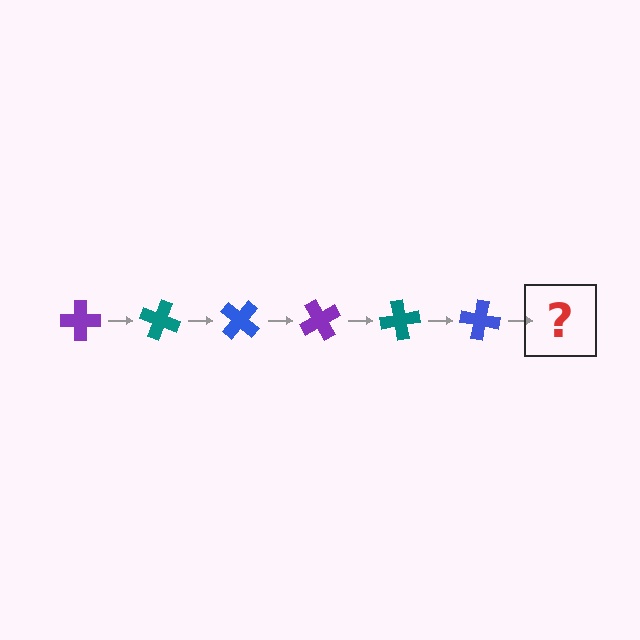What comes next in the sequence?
The next element should be a purple cross, rotated 120 degrees from the start.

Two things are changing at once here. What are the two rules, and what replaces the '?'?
The two rules are that it rotates 20 degrees each step and the color cycles through purple, teal, and blue. The '?' should be a purple cross, rotated 120 degrees from the start.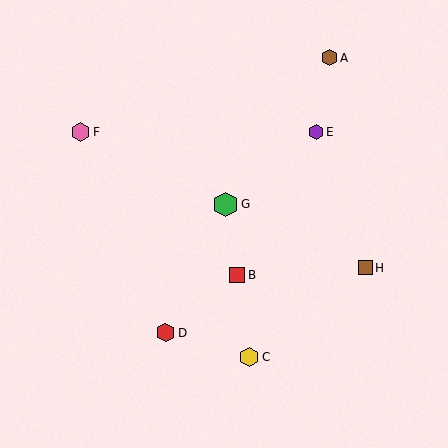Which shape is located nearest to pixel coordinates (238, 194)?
The green hexagon (labeled G) at (225, 204) is nearest to that location.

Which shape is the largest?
The green hexagon (labeled G) is the largest.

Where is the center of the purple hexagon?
The center of the purple hexagon is at (316, 132).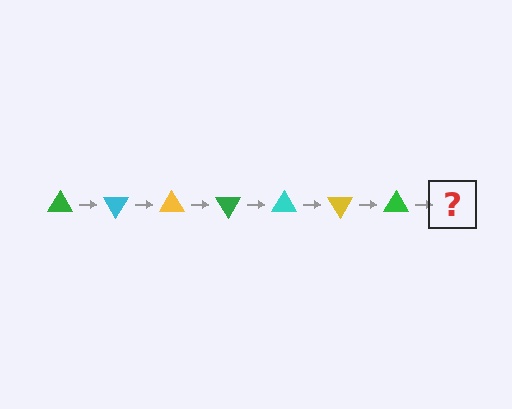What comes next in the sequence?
The next element should be a cyan triangle, rotated 420 degrees from the start.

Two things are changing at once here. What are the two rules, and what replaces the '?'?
The two rules are that it rotates 60 degrees each step and the color cycles through green, cyan, and yellow. The '?' should be a cyan triangle, rotated 420 degrees from the start.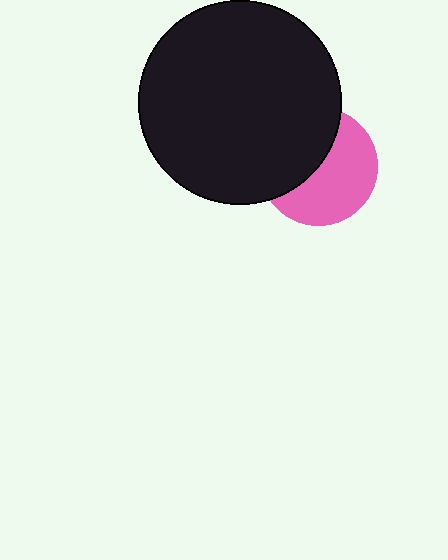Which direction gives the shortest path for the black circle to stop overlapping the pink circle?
Moving toward the upper-left gives the shortest separation.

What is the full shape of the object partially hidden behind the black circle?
The partially hidden object is a pink circle.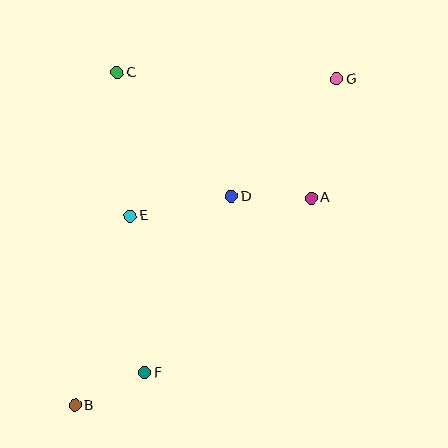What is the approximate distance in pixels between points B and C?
The distance between B and C is approximately 335 pixels.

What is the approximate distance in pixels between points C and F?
The distance between C and F is approximately 301 pixels.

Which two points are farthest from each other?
Points B and G are farthest from each other.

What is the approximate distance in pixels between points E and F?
The distance between E and F is approximately 157 pixels.